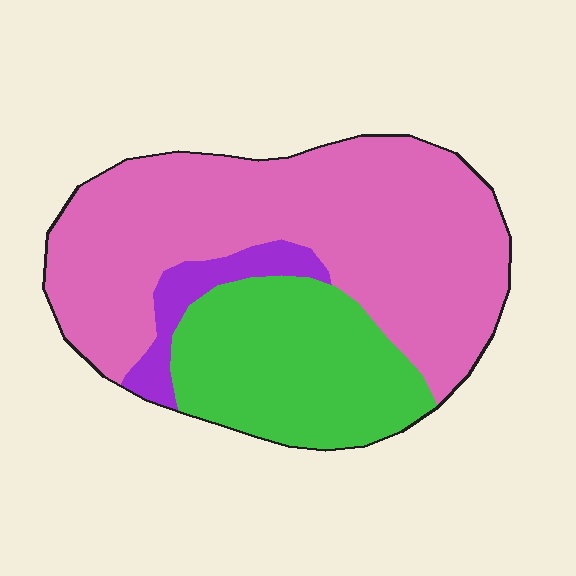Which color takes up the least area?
Purple, at roughly 10%.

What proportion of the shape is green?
Green covers about 30% of the shape.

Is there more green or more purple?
Green.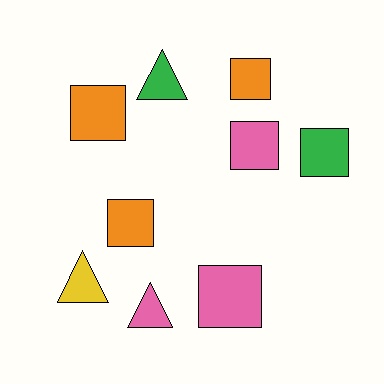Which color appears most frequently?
Pink, with 3 objects.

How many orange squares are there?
There are 3 orange squares.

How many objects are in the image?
There are 9 objects.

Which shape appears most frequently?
Square, with 6 objects.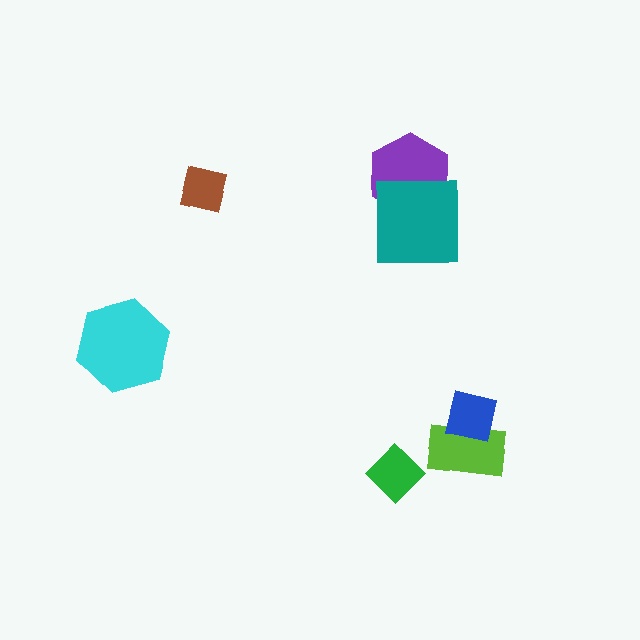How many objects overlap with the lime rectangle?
1 object overlaps with the lime rectangle.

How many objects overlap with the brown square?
0 objects overlap with the brown square.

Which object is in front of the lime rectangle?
The blue square is in front of the lime rectangle.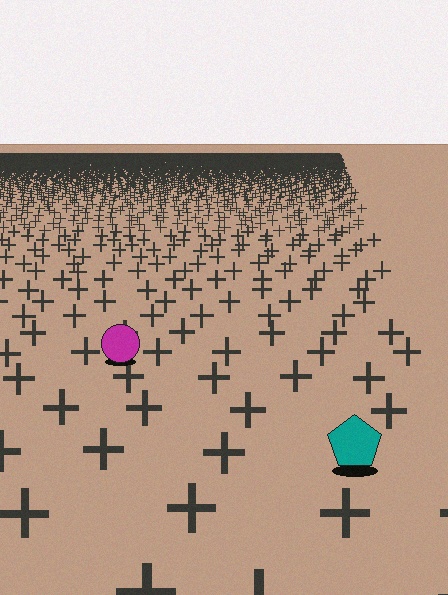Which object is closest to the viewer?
The teal pentagon is closest. The texture marks near it are larger and more spread out.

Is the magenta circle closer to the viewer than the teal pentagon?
No. The teal pentagon is closer — you can tell from the texture gradient: the ground texture is coarser near it.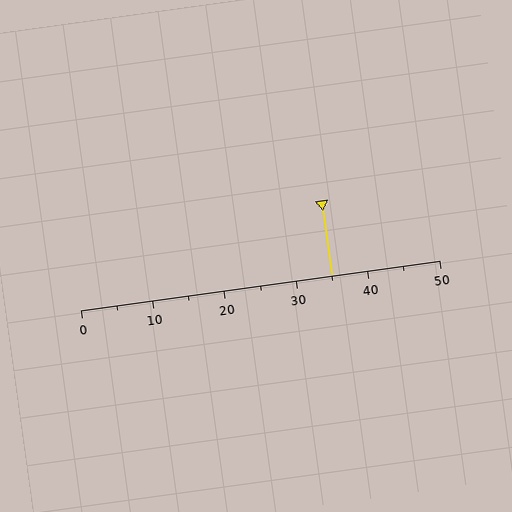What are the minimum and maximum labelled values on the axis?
The axis runs from 0 to 50.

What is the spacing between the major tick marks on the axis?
The major ticks are spaced 10 apart.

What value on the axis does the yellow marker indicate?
The marker indicates approximately 35.